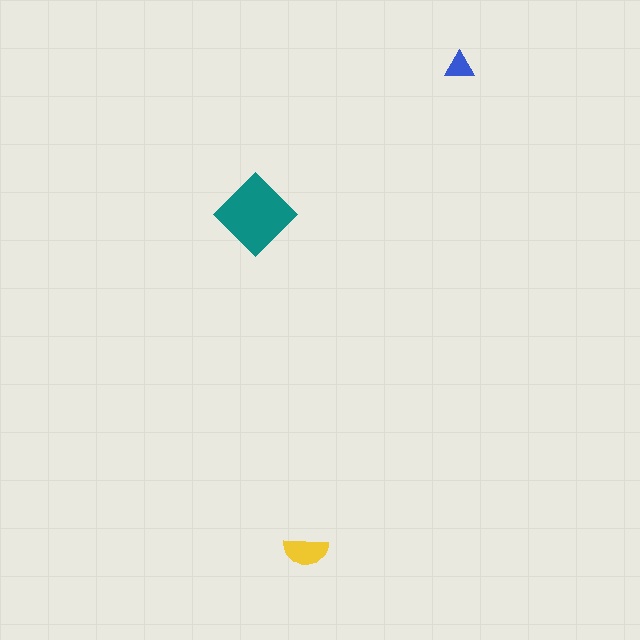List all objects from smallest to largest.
The blue triangle, the yellow semicircle, the teal diamond.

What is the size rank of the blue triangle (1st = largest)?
3rd.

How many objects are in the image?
There are 3 objects in the image.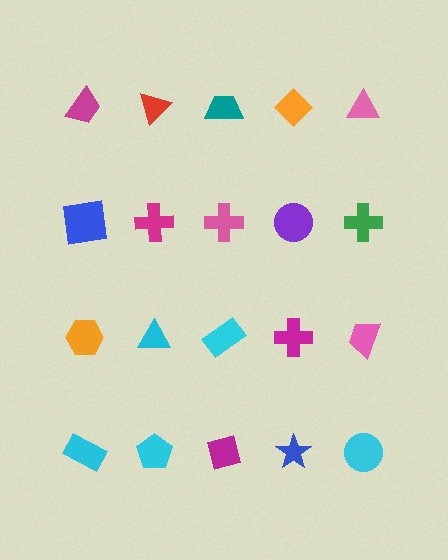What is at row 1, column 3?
A teal trapezoid.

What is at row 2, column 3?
A pink cross.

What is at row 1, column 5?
A pink triangle.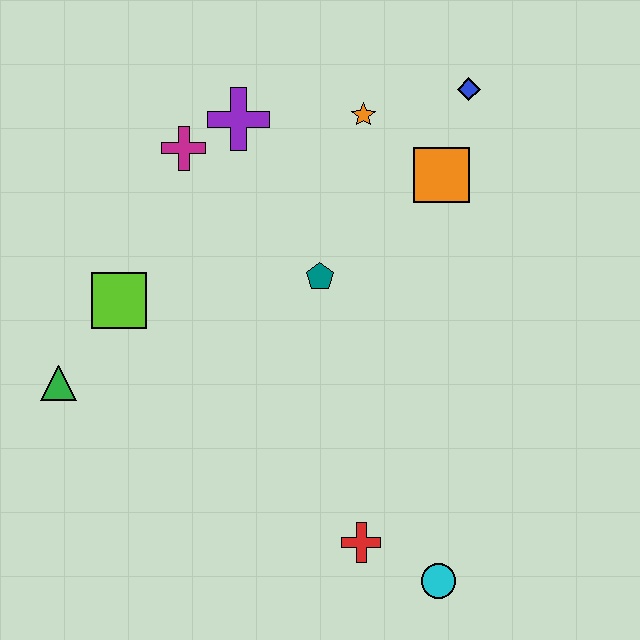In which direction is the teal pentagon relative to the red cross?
The teal pentagon is above the red cross.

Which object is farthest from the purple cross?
The cyan circle is farthest from the purple cross.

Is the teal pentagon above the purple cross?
No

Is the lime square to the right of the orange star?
No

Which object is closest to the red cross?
The cyan circle is closest to the red cross.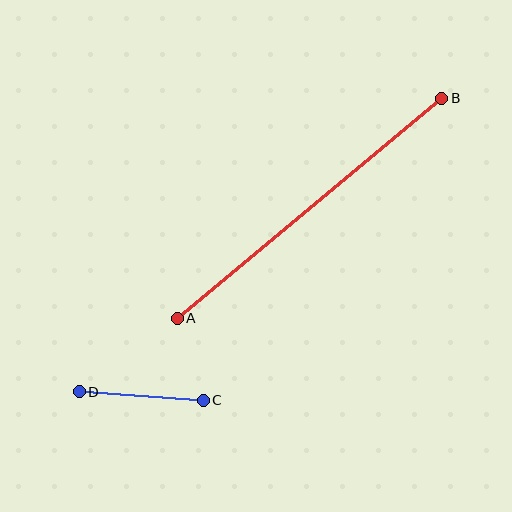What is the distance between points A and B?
The distance is approximately 344 pixels.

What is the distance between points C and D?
The distance is approximately 124 pixels.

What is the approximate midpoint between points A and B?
The midpoint is at approximately (309, 208) pixels.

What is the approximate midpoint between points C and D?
The midpoint is at approximately (141, 396) pixels.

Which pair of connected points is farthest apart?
Points A and B are farthest apart.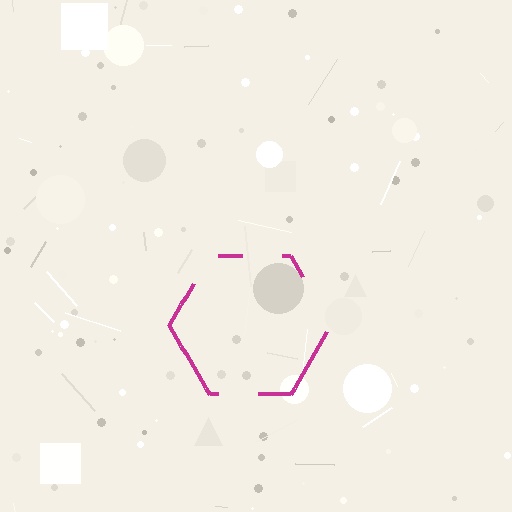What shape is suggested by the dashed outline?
The dashed outline suggests a hexagon.